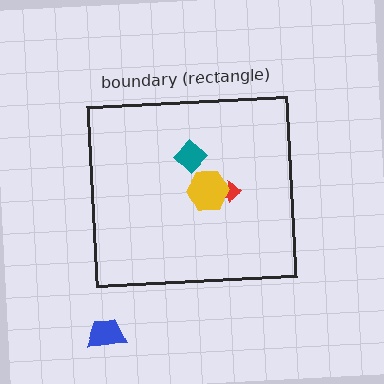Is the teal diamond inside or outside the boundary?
Inside.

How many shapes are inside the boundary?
3 inside, 1 outside.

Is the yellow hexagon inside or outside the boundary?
Inside.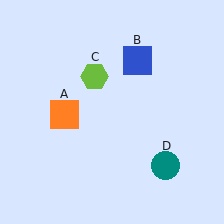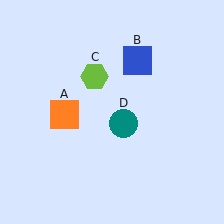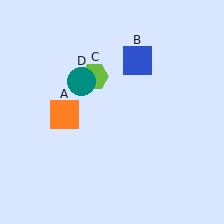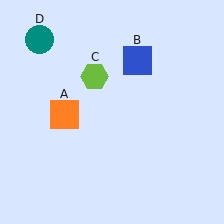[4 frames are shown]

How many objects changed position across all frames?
1 object changed position: teal circle (object D).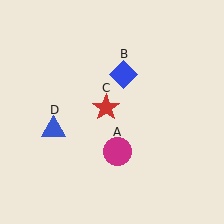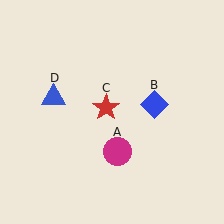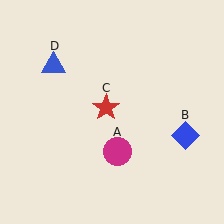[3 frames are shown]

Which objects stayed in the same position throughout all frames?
Magenta circle (object A) and red star (object C) remained stationary.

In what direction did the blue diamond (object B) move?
The blue diamond (object B) moved down and to the right.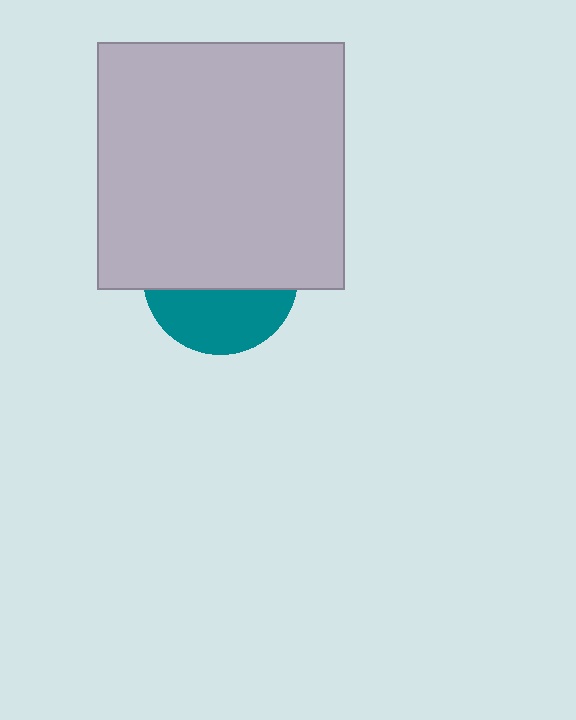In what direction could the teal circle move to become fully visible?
The teal circle could move down. That would shift it out from behind the light gray square entirely.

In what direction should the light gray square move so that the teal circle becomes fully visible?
The light gray square should move up. That is the shortest direction to clear the overlap and leave the teal circle fully visible.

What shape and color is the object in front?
The object in front is a light gray square.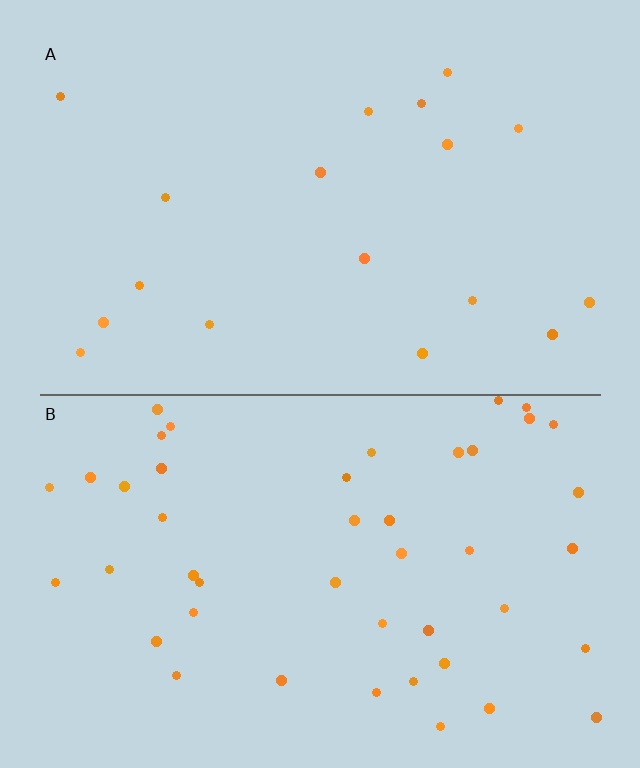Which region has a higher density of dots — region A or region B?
B (the bottom).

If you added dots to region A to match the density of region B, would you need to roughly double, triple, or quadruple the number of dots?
Approximately triple.